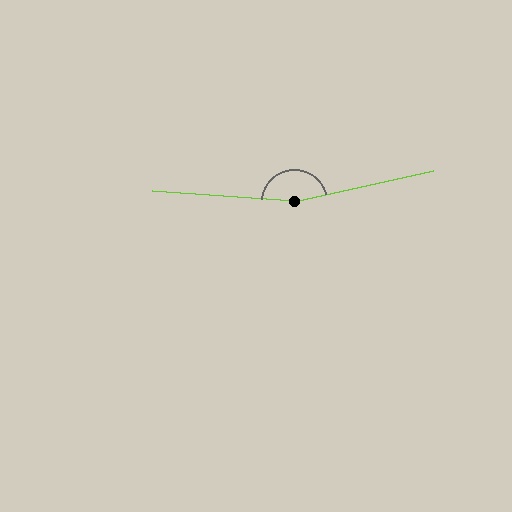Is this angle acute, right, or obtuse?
It is obtuse.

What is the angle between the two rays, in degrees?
Approximately 163 degrees.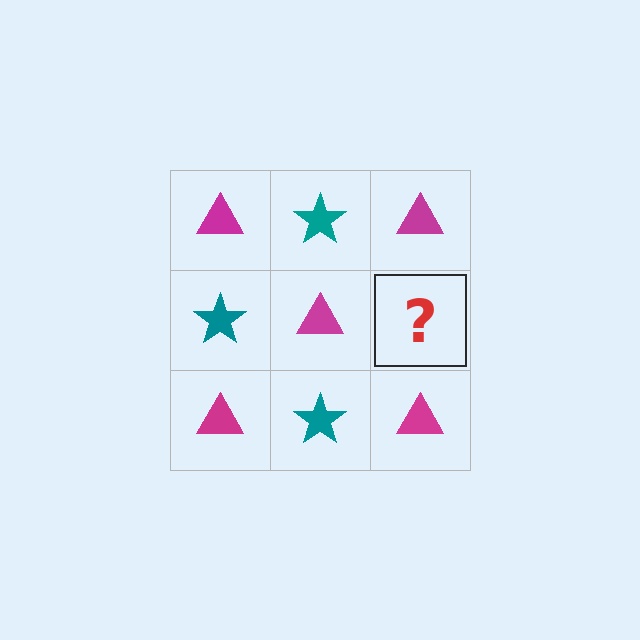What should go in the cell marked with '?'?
The missing cell should contain a teal star.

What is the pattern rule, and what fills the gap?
The rule is that it alternates magenta triangle and teal star in a checkerboard pattern. The gap should be filled with a teal star.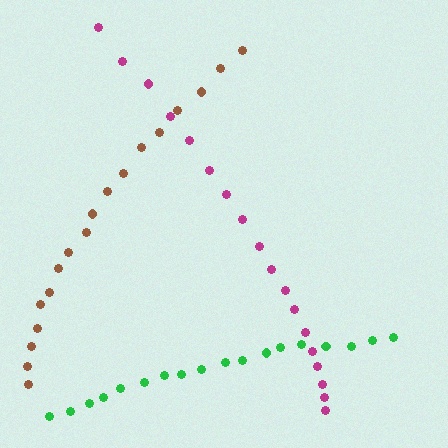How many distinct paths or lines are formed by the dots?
There are 3 distinct paths.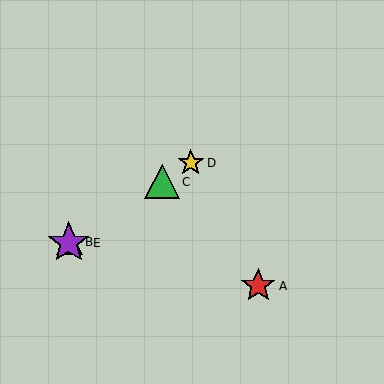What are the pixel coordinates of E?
Object E is at (69, 243).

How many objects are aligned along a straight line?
4 objects (B, C, D, E) are aligned along a straight line.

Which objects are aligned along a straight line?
Objects B, C, D, E are aligned along a straight line.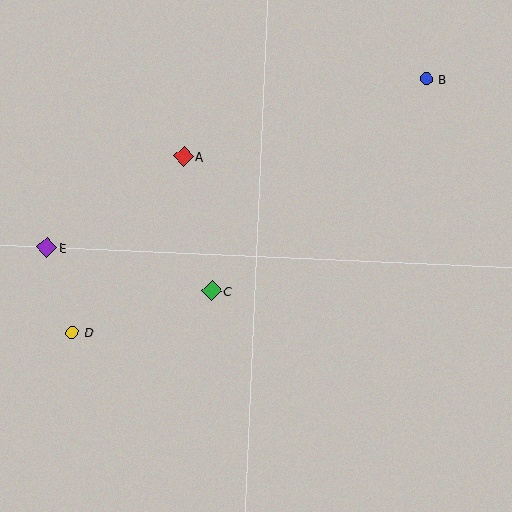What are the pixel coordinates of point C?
Point C is at (212, 291).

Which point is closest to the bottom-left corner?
Point D is closest to the bottom-left corner.